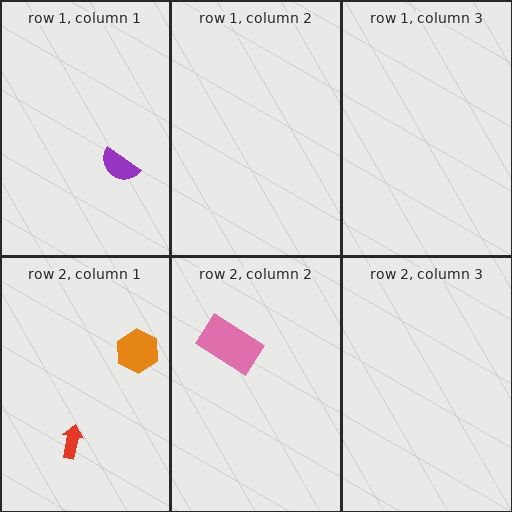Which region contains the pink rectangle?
The row 2, column 2 region.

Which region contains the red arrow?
The row 2, column 1 region.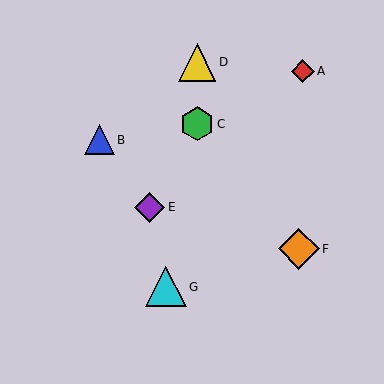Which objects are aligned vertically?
Objects C, D are aligned vertically.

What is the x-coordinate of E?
Object E is at x≈150.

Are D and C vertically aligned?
Yes, both are at x≈197.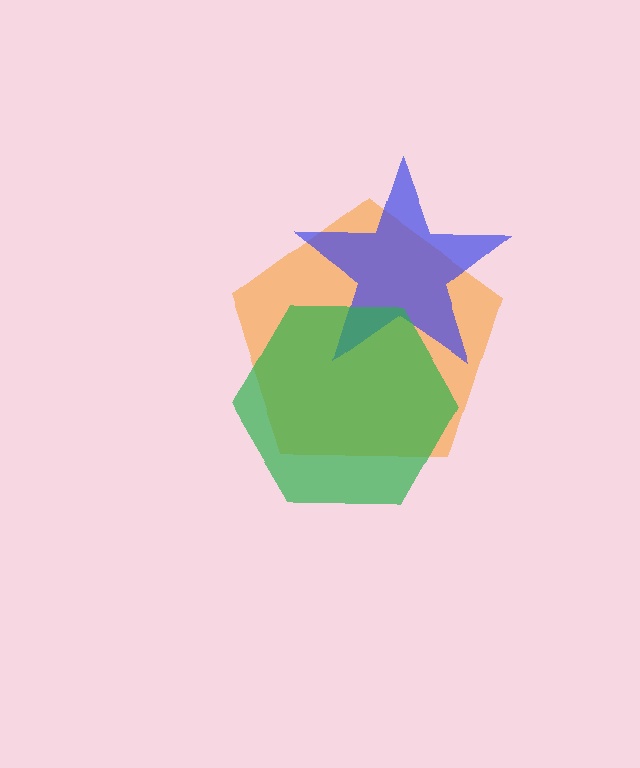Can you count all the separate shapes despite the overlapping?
Yes, there are 3 separate shapes.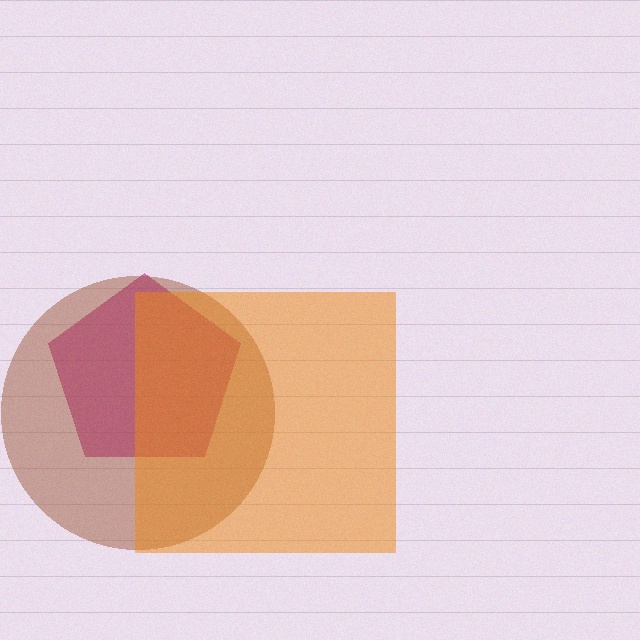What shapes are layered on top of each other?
The layered shapes are: a magenta pentagon, a brown circle, an orange square.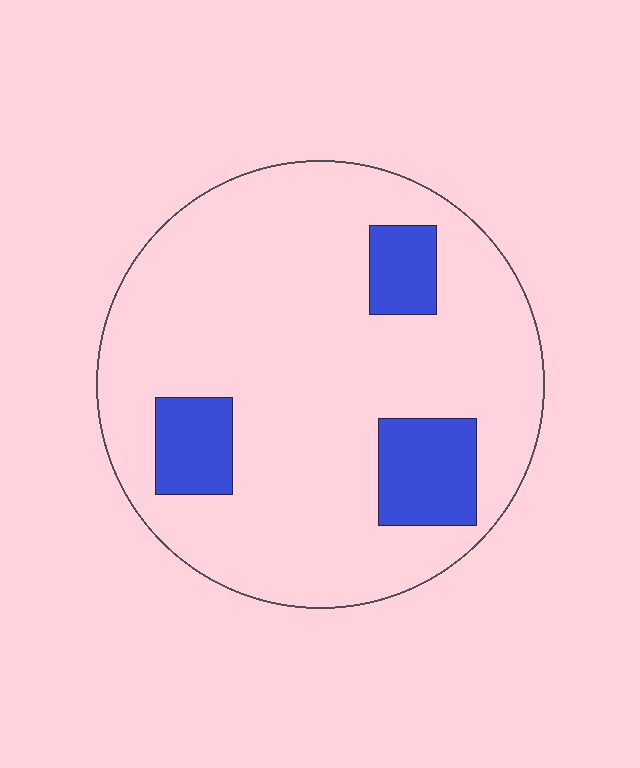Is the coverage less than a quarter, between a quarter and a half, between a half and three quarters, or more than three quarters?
Less than a quarter.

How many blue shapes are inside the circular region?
3.